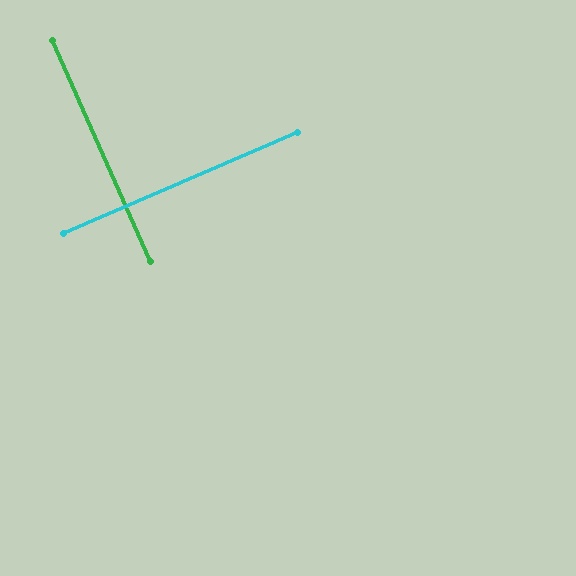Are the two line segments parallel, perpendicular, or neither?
Perpendicular — they meet at approximately 90°.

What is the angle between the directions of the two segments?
Approximately 90 degrees.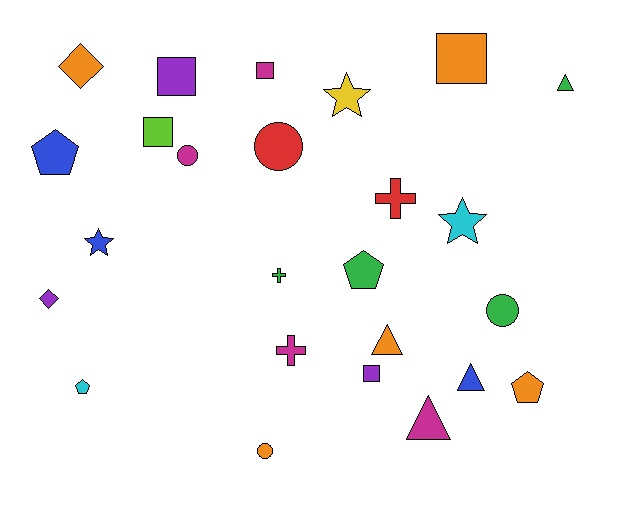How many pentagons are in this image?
There are 4 pentagons.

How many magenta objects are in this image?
There are 4 magenta objects.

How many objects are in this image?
There are 25 objects.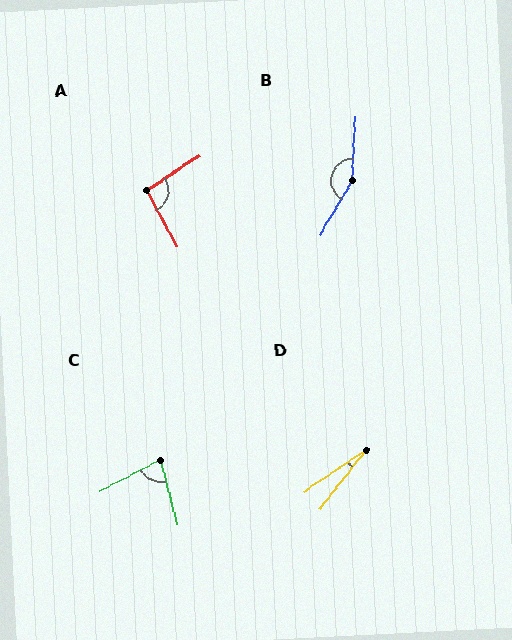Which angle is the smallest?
D, at approximately 17 degrees.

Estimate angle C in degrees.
Approximately 77 degrees.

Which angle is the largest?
B, at approximately 153 degrees.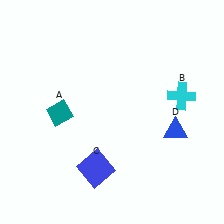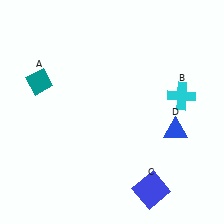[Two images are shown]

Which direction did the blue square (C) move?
The blue square (C) moved right.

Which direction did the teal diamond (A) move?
The teal diamond (A) moved up.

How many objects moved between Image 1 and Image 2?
2 objects moved between the two images.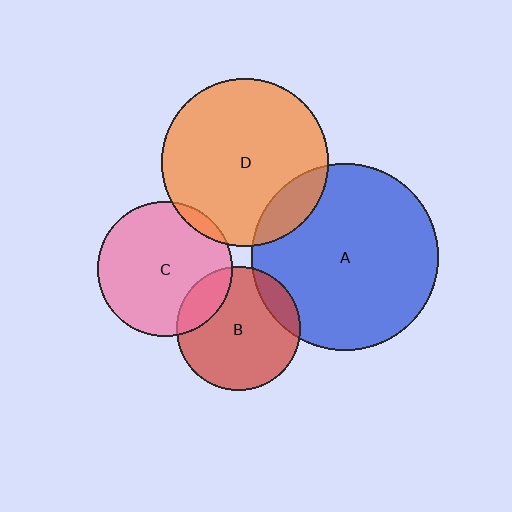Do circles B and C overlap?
Yes.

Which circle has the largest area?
Circle A (blue).